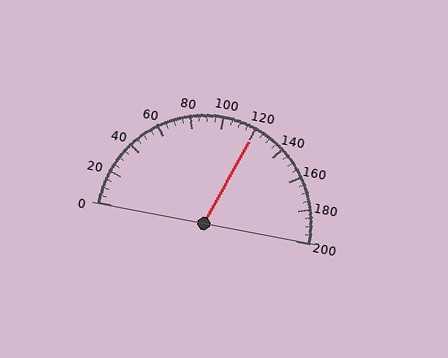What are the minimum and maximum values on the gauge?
The gauge ranges from 0 to 200.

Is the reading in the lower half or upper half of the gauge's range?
The reading is in the upper half of the range (0 to 200).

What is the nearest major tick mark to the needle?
The nearest major tick mark is 120.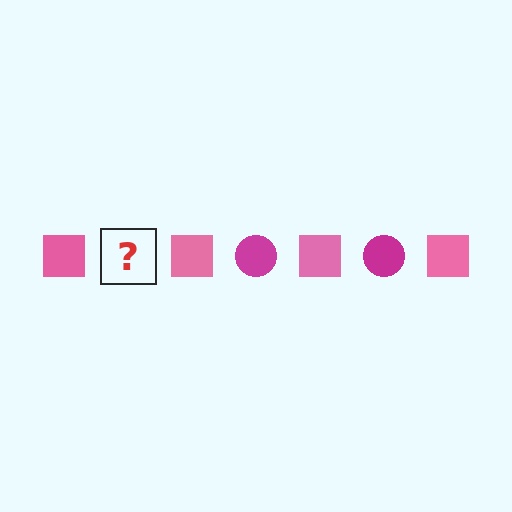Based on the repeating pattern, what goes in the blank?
The blank should be a magenta circle.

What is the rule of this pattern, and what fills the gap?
The rule is that the pattern alternates between pink square and magenta circle. The gap should be filled with a magenta circle.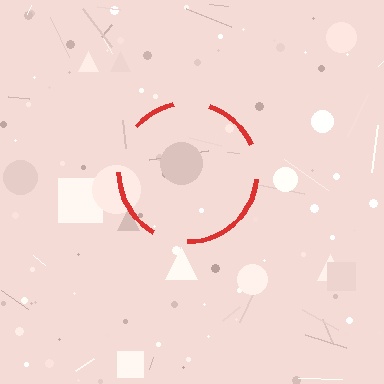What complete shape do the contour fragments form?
The contour fragments form a circle.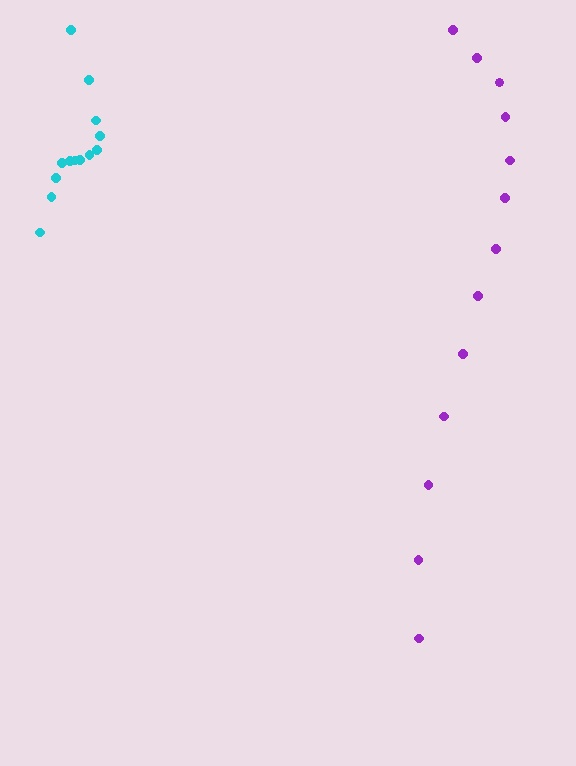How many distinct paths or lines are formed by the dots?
There are 2 distinct paths.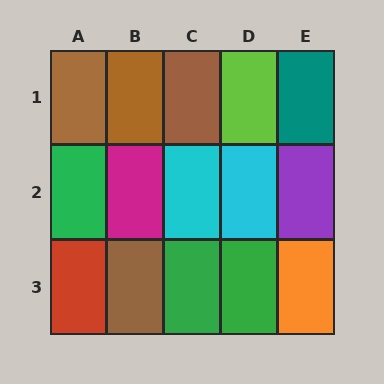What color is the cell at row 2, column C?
Cyan.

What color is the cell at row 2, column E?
Purple.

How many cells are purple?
1 cell is purple.